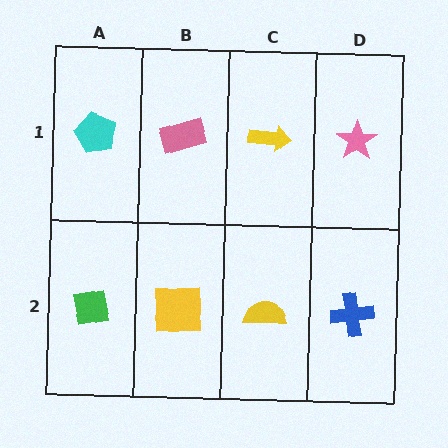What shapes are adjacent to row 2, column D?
A pink star (row 1, column D), a yellow semicircle (row 2, column C).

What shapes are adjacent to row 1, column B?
A yellow square (row 2, column B), a cyan pentagon (row 1, column A), a yellow arrow (row 1, column C).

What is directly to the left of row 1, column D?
A yellow arrow.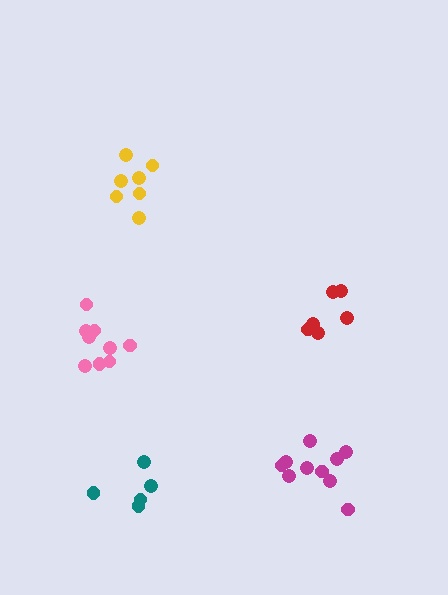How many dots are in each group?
Group 1: 6 dots, Group 2: 9 dots, Group 3: 10 dots, Group 4: 5 dots, Group 5: 7 dots (37 total).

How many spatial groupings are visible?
There are 5 spatial groupings.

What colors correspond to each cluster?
The clusters are colored: red, pink, magenta, teal, yellow.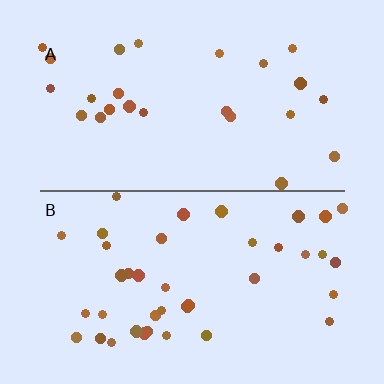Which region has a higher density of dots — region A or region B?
B (the bottom).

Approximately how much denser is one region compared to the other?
Approximately 1.6× — region B over region A.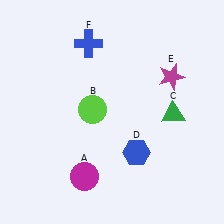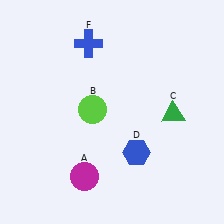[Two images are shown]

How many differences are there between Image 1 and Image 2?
There is 1 difference between the two images.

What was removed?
The magenta star (E) was removed in Image 2.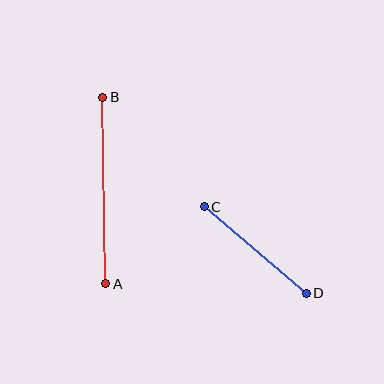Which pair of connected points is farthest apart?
Points A and B are farthest apart.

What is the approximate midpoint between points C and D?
The midpoint is at approximately (255, 250) pixels.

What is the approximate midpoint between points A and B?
The midpoint is at approximately (104, 190) pixels.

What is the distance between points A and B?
The distance is approximately 187 pixels.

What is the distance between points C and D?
The distance is approximately 134 pixels.